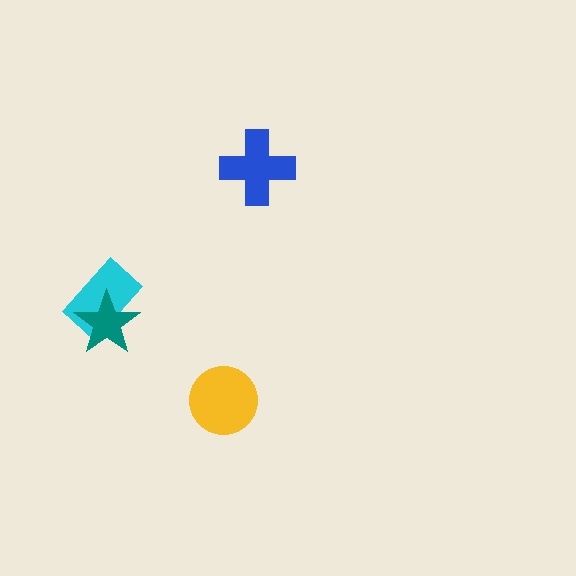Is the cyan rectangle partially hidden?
Yes, it is partially covered by another shape.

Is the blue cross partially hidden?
No, no other shape covers it.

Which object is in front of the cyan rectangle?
The teal star is in front of the cyan rectangle.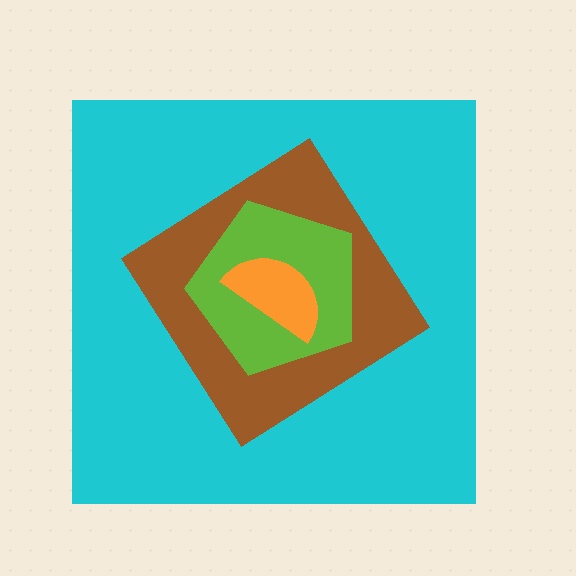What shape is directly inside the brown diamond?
The lime pentagon.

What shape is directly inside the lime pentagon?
The orange semicircle.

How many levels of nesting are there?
4.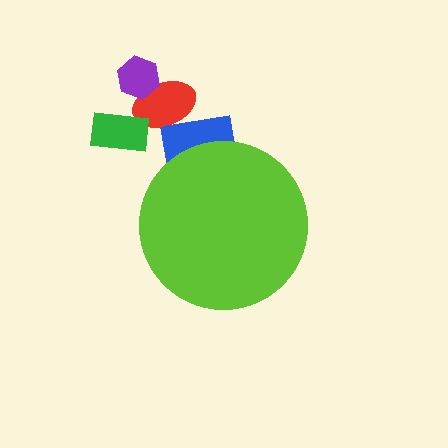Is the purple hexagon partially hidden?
No, the purple hexagon is fully visible.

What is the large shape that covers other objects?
A lime circle.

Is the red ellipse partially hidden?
No, the red ellipse is fully visible.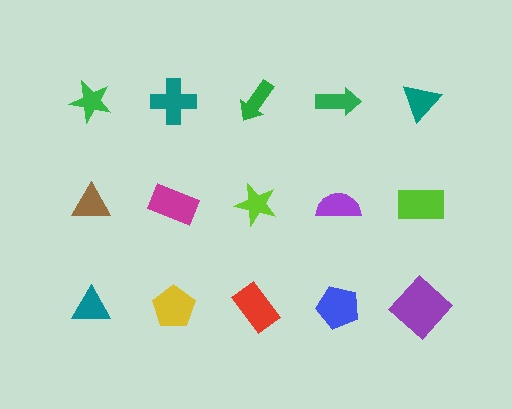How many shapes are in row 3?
5 shapes.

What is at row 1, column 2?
A teal cross.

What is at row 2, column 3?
A lime star.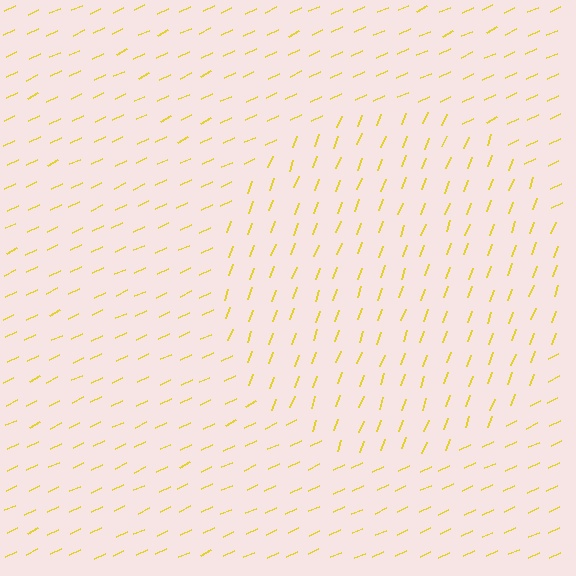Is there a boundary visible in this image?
Yes, there is a texture boundary formed by a change in line orientation.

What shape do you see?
I see a circle.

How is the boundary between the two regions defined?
The boundary is defined purely by a change in line orientation (approximately 45 degrees difference). All lines are the same color and thickness.